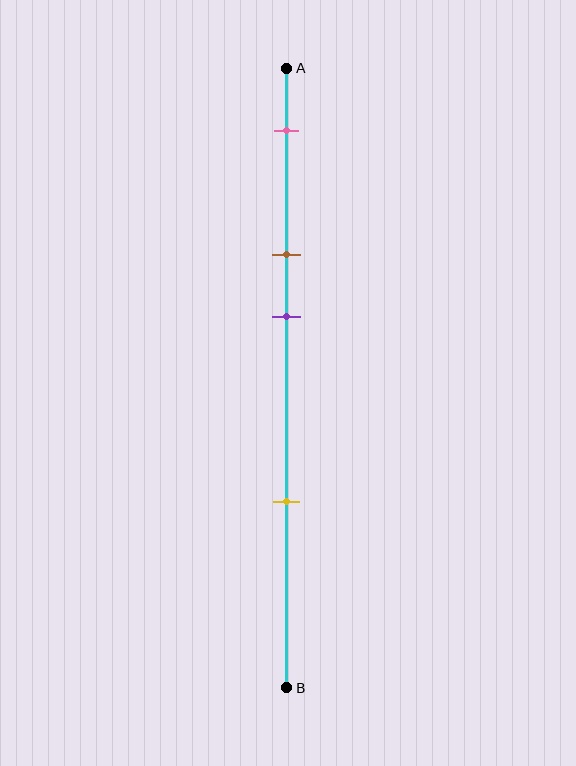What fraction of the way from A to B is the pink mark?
The pink mark is approximately 10% (0.1) of the way from A to B.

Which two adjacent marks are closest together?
The brown and purple marks are the closest adjacent pair.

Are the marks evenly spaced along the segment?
No, the marks are not evenly spaced.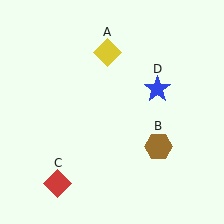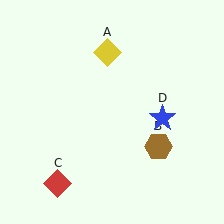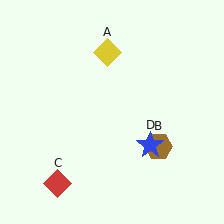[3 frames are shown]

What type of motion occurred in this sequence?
The blue star (object D) rotated clockwise around the center of the scene.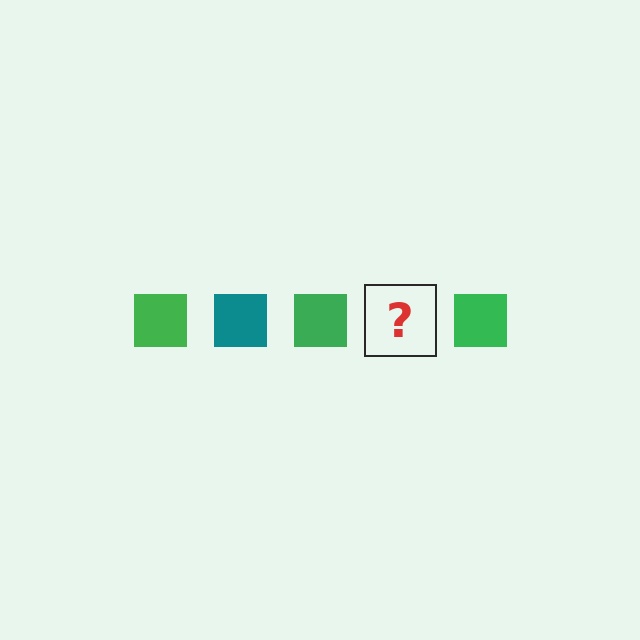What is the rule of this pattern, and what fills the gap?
The rule is that the pattern cycles through green, teal squares. The gap should be filled with a teal square.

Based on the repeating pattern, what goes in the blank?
The blank should be a teal square.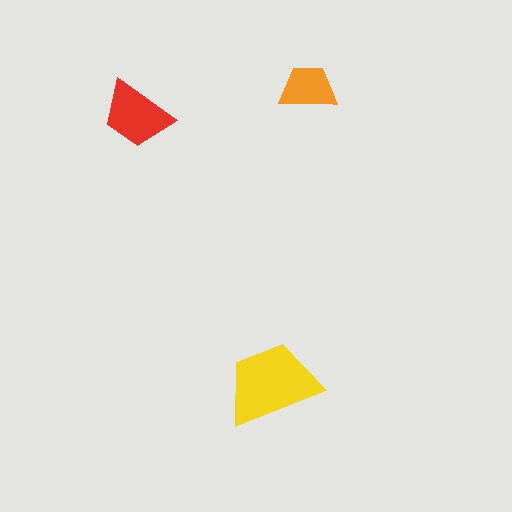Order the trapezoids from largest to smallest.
the yellow one, the red one, the orange one.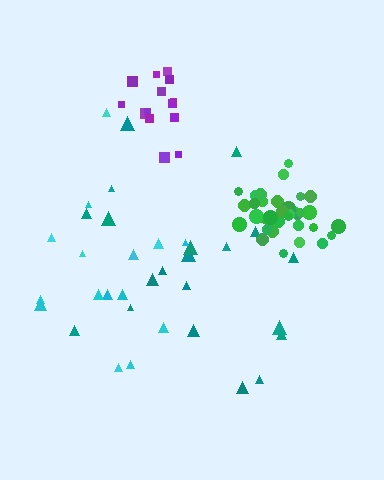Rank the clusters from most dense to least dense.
green, purple, cyan, teal.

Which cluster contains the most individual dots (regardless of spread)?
Green (35).